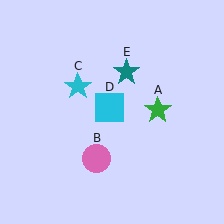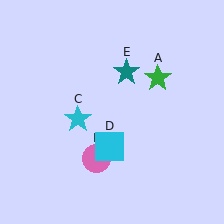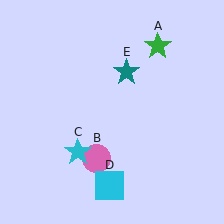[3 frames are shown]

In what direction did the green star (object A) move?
The green star (object A) moved up.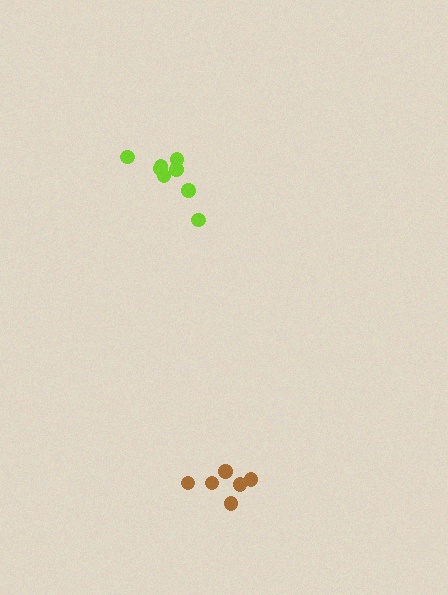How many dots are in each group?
Group 1: 6 dots, Group 2: 8 dots (14 total).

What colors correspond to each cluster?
The clusters are colored: brown, lime.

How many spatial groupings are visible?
There are 2 spatial groupings.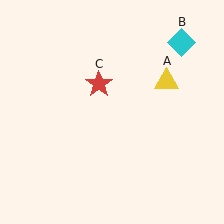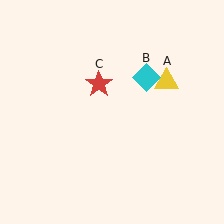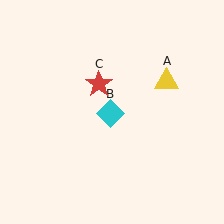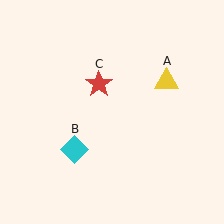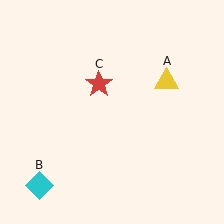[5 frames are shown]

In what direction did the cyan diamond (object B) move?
The cyan diamond (object B) moved down and to the left.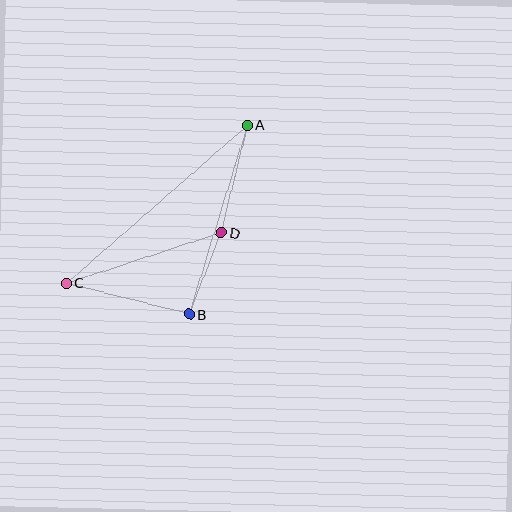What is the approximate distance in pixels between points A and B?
The distance between A and B is approximately 198 pixels.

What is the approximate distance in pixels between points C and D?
The distance between C and D is approximately 163 pixels.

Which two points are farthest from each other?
Points A and C are farthest from each other.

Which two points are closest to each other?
Points B and D are closest to each other.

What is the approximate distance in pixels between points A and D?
The distance between A and D is approximately 111 pixels.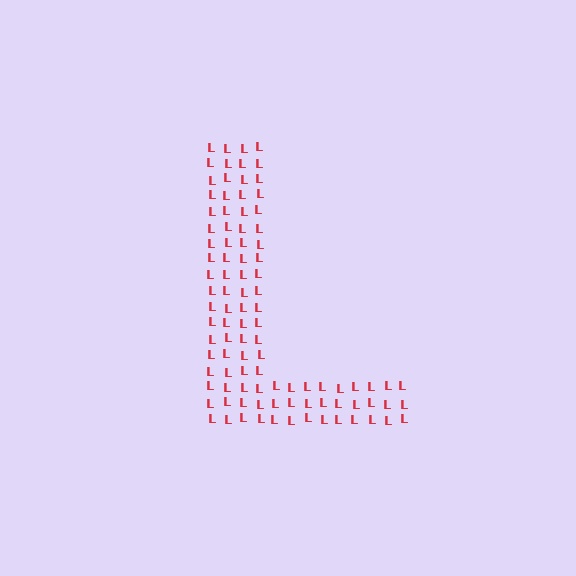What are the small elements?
The small elements are letter L's.